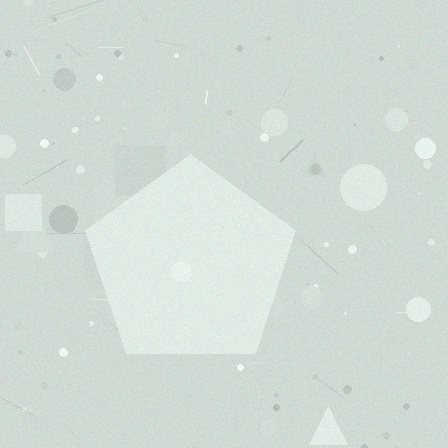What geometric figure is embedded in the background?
A pentagon is embedded in the background.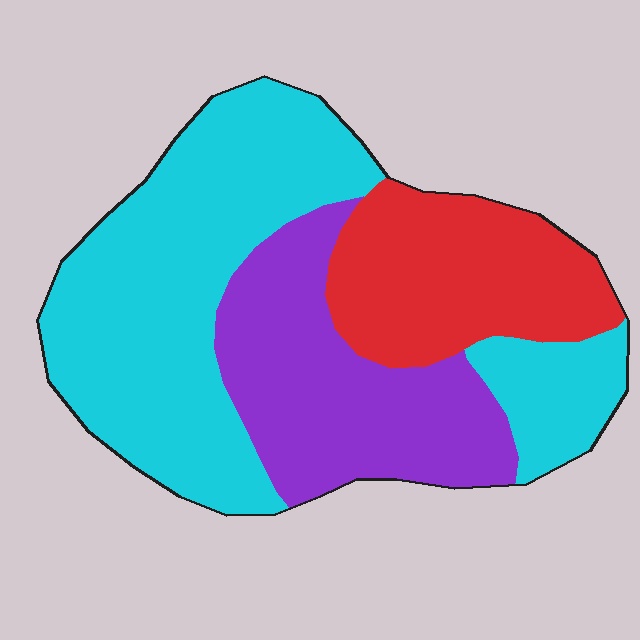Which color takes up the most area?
Cyan, at roughly 50%.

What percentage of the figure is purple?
Purple covers roughly 25% of the figure.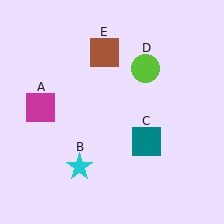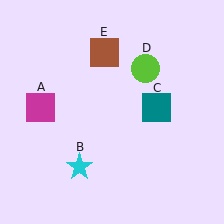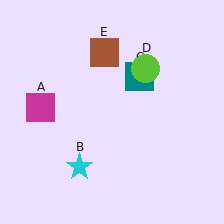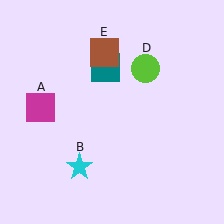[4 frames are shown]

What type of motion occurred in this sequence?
The teal square (object C) rotated counterclockwise around the center of the scene.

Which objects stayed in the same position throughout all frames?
Magenta square (object A) and cyan star (object B) and lime circle (object D) and brown square (object E) remained stationary.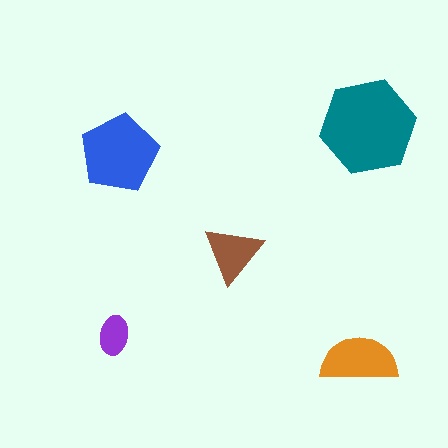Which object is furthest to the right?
The teal hexagon is rightmost.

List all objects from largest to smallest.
The teal hexagon, the blue pentagon, the orange semicircle, the brown triangle, the purple ellipse.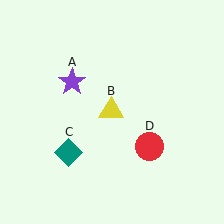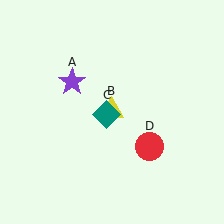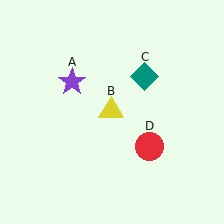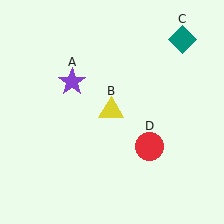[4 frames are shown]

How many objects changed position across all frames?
1 object changed position: teal diamond (object C).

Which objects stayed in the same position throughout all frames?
Purple star (object A) and yellow triangle (object B) and red circle (object D) remained stationary.